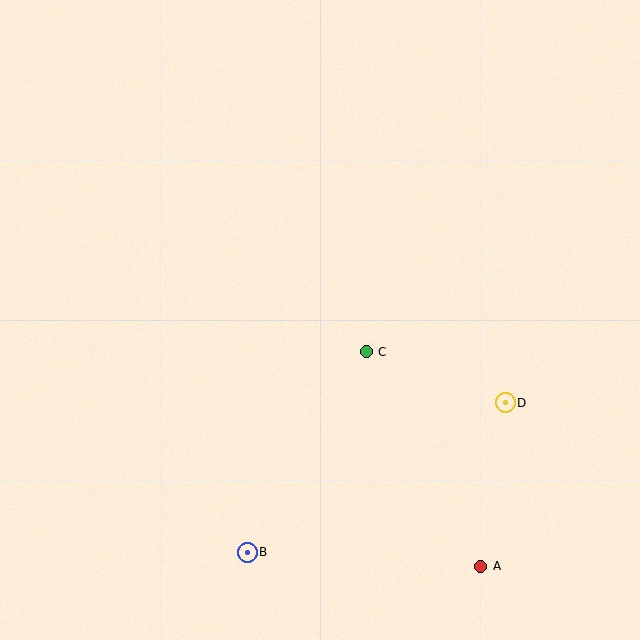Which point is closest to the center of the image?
Point C at (366, 352) is closest to the center.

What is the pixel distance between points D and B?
The distance between D and B is 298 pixels.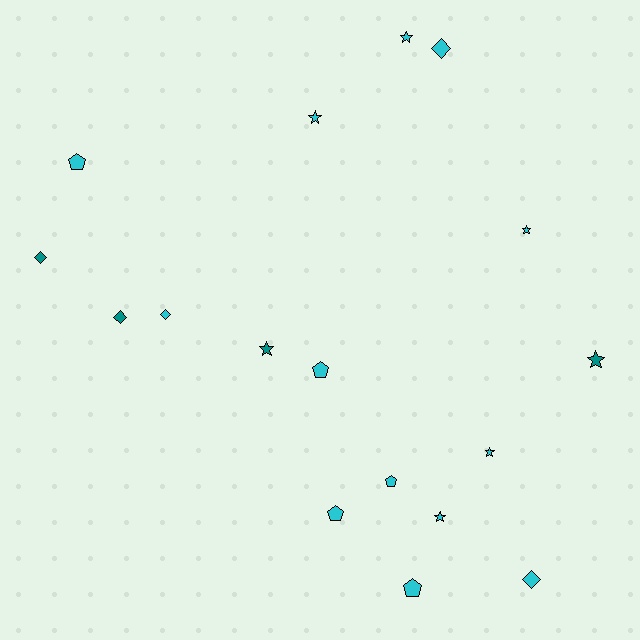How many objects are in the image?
There are 17 objects.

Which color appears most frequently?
Cyan, with 13 objects.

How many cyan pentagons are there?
There are 5 cyan pentagons.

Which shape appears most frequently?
Star, with 7 objects.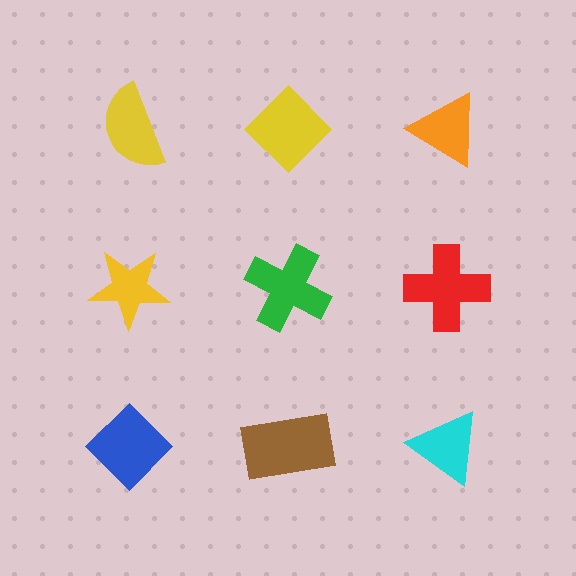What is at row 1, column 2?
A yellow diamond.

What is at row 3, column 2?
A brown rectangle.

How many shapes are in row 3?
3 shapes.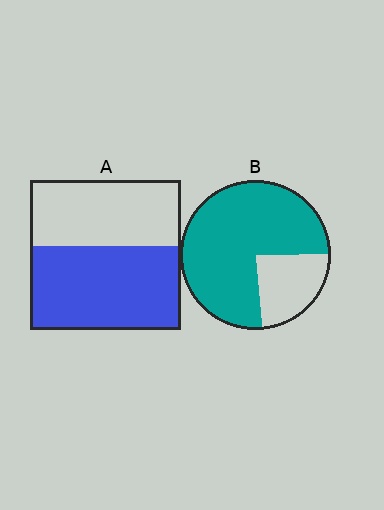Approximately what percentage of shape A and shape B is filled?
A is approximately 55% and B is approximately 75%.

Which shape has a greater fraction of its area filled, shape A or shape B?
Shape B.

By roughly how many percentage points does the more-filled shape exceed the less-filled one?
By roughly 20 percentage points (B over A).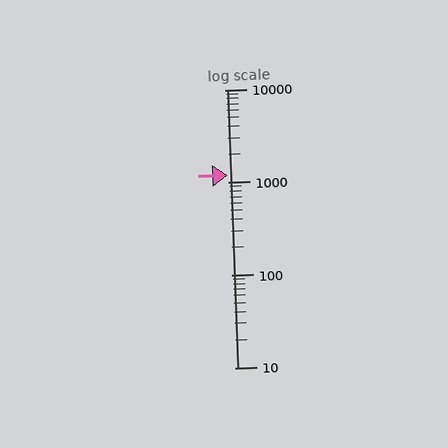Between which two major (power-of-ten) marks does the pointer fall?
The pointer is between 1000 and 10000.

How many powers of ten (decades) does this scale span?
The scale spans 3 decades, from 10 to 10000.